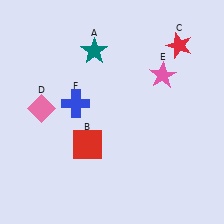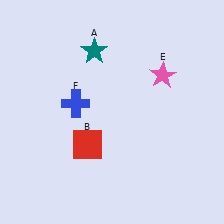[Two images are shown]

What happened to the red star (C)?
The red star (C) was removed in Image 2. It was in the top-right area of Image 1.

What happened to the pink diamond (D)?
The pink diamond (D) was removed in Image 2. It was in the top-left area of Image 1.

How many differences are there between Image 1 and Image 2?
There are 2 differences between the two images.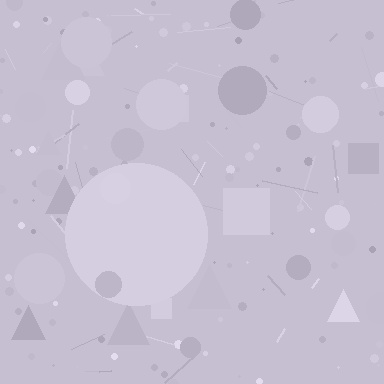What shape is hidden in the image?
A circle is hidden in the image.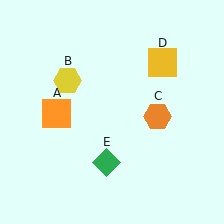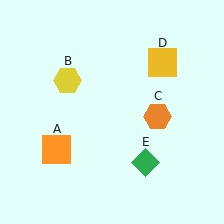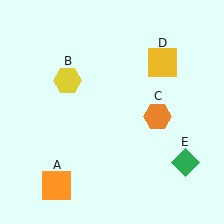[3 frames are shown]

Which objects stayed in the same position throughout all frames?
Yellow hexagon (object B) and orange hexagon (object C) and yellow square (object D) remained stationary.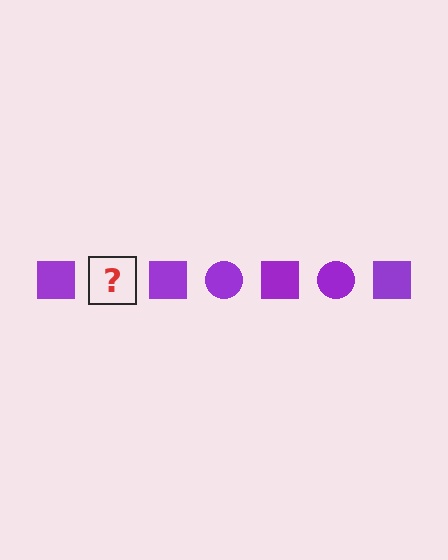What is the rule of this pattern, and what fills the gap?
The rule is that the pattern cycles through square, circle shapes in purple. The gap should be filled with a purple circle.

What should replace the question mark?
The question mark should be replaced with a purple circle.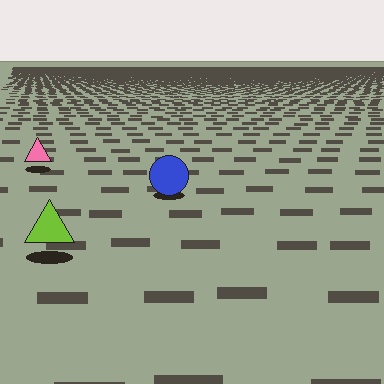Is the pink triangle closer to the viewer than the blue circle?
No. The blue circle is closer — you can tell from the texture gradient: the ground texture is coarser near it.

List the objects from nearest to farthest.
From nearest to farthest: the lime triangle, the blue circle, the pink triangle.